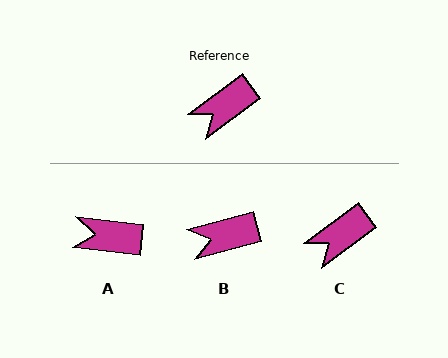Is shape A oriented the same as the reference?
No, it is off by about 43 degrees.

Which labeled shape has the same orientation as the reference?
C.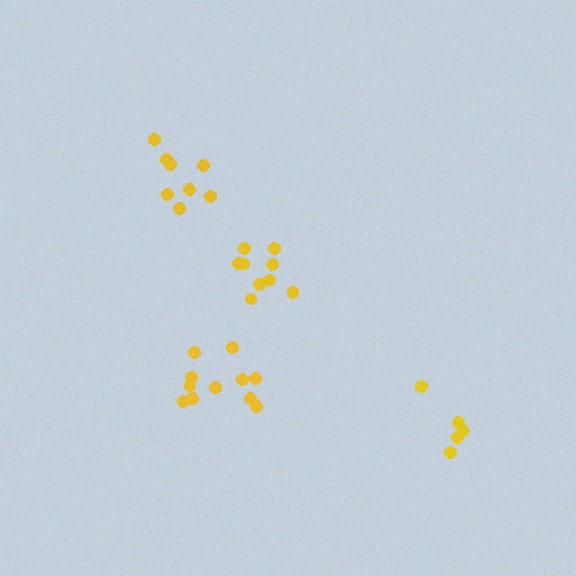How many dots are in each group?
Group 1: 5 dots, Group 2: 11 dots, Group 3: 8 dots, Group 4: 9 dots (33 total).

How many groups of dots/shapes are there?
There are 4 groups.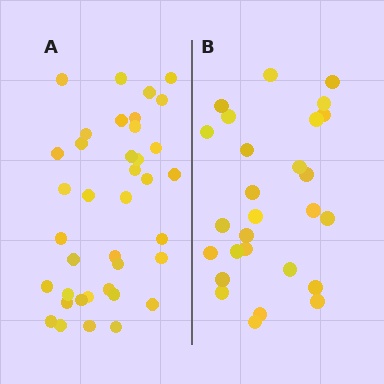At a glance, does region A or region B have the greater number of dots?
Region A (the left region) has more dots.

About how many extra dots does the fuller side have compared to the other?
Region A has roughly 12 or so more dots than region B.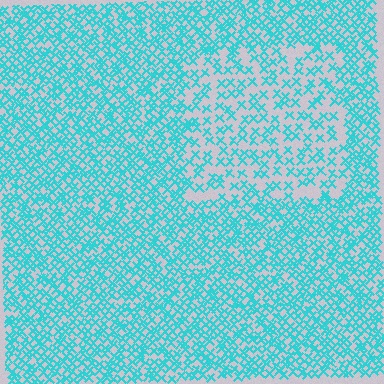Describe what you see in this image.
The image contains small cyan elements arranged at two different densities. A rectangle-shaped region is visible where the elements are less densely packed than the surrounding area.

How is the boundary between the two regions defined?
The boundary is defined by a change in element density (approximately 2.0x ratio). All elements are the same color, size, and shape.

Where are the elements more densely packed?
The elements are more densely packed outside the rectangle boundary.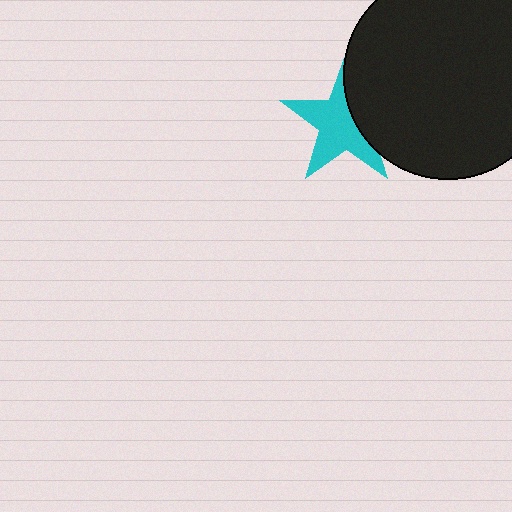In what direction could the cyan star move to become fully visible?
The cyan star could move left. That would shift it out from behind the black circle entirely.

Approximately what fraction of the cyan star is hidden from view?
Roughly 35% of the cyan star is hidden behind the black circle.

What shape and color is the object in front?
The object in front is a black circle.